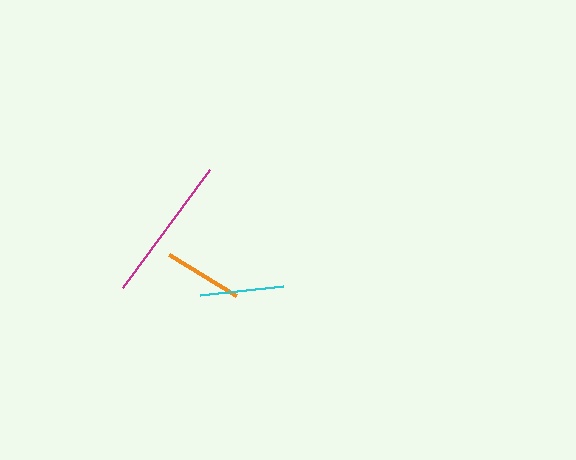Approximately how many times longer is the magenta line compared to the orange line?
The magenta line is approximately 1.9 times the length of the orange line.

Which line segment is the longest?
The magenta line is the longest at approximately 147 pixels.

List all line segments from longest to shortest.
From longest to shortest: magenta, cyan, orange.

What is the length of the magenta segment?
The magenta segment is approximately 147 pixels long.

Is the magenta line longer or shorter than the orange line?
The magenta line is longer than the orange line.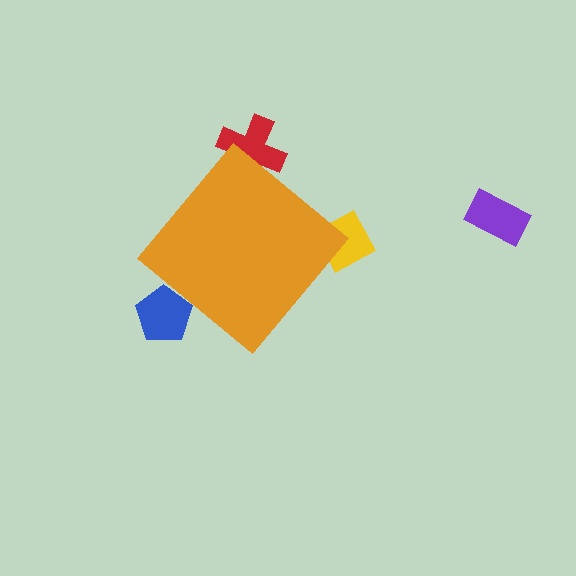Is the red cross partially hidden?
Yes, the red cross is partially hidden behind the orange diamond.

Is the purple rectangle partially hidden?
No, the purple rectangle is fully visible.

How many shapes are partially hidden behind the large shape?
3 shapes are partially hidden.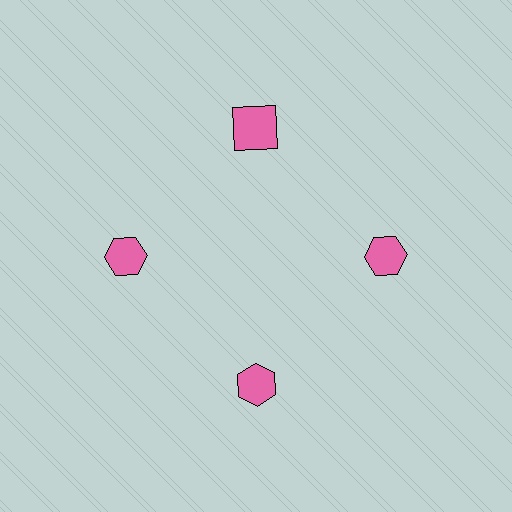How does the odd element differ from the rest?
It has a different shape: square instead of hexagon.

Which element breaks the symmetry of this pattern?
The pink square at roughly the 12 o'clock position breaks the symmetry. All other shapes are pink hexagons.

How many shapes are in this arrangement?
There are 4 shapes arranged in a ring pattern.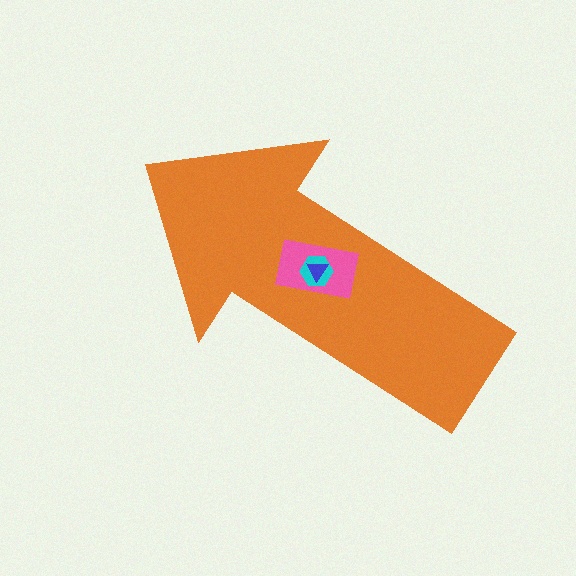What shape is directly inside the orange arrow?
The pink rectangle.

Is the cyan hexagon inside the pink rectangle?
Yes.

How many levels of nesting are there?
4.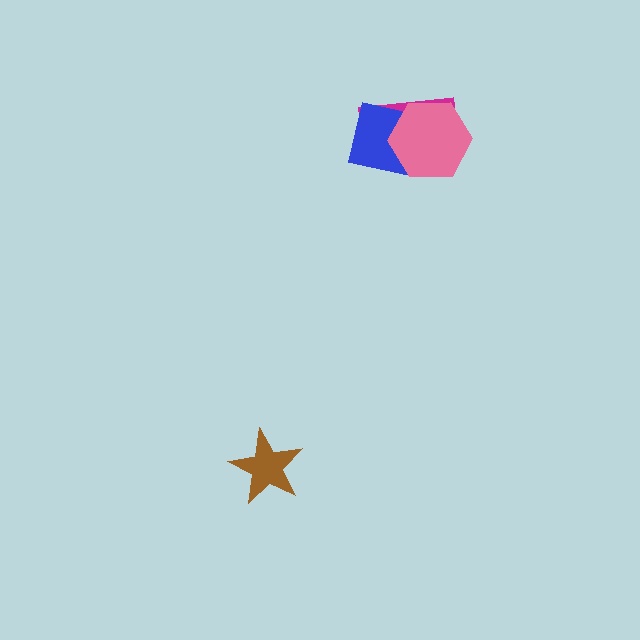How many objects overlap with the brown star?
0 objects overlap with the brown star.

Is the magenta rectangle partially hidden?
Yes, it is partially covered by another shape.